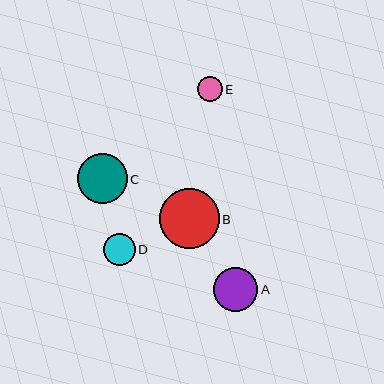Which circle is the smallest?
Circle E is the smallest with a size of approximately 25 pixels.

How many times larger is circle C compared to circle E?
Circle C is approximately 2.0 times the size of circle E.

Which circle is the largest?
Circle B is the largest with a size of approximately 60 pixels.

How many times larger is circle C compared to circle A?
Circle C is approximately 1.1 times the size of circle A.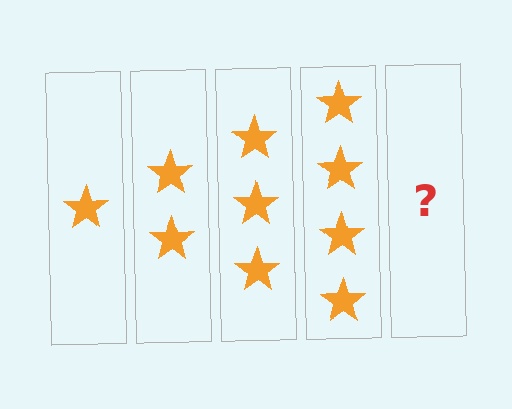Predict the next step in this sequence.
The next step is 5 stars.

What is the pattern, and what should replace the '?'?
The pattern is that each step adds one more star. The '?' should be 5 stars.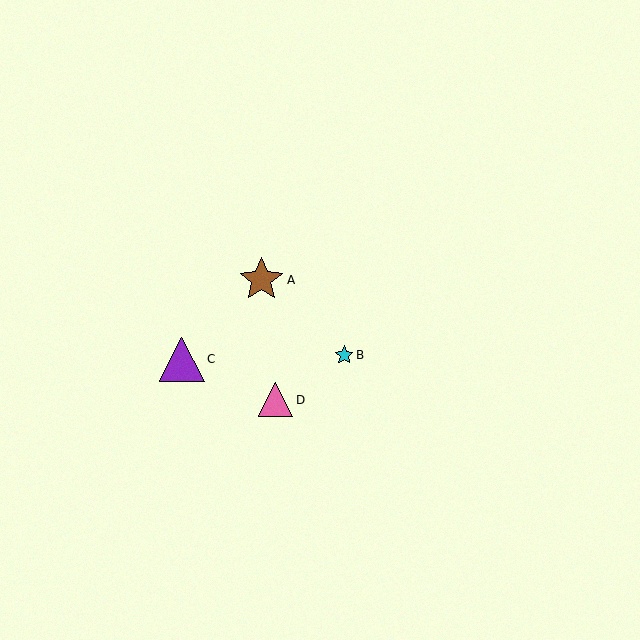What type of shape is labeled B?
Shape B is a cyan star.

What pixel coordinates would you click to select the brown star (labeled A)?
Click at (261, 280) to select the brown star A.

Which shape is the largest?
The purple triangle (labeled C) is the largest.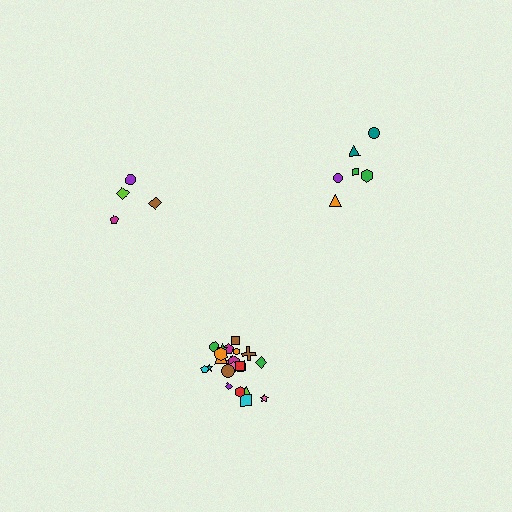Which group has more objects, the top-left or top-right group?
The top-right group.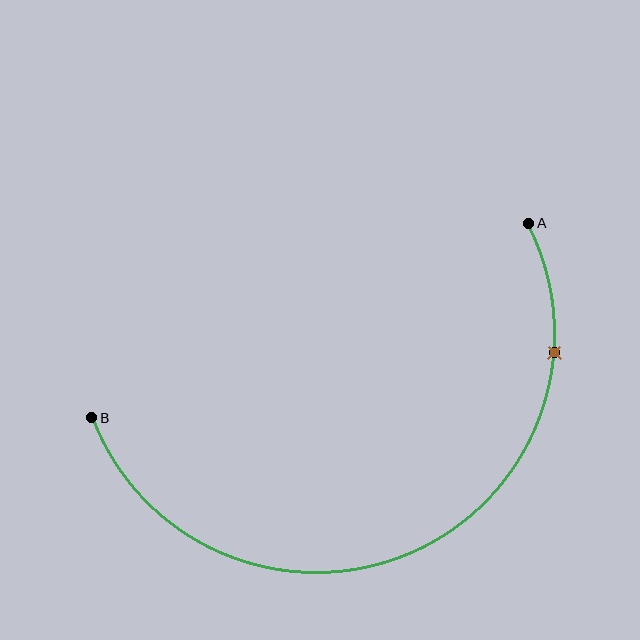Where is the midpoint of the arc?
The arc midpoint is the point on the curve farthest from the straight line joining A and B. It sits below that line.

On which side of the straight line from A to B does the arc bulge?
The arc bulges below the straight line connecting A and B.